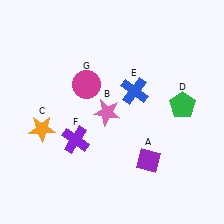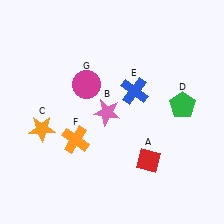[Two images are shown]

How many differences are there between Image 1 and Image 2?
There are 2 differences between the two images.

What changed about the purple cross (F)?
In Image 1, F is purple. In Image 2, it changed to orange.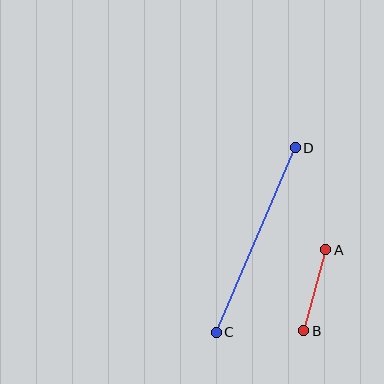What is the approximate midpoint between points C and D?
The midpoint is at approximately (256, 240) pixels.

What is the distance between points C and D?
The distance is approximately 200 pixels.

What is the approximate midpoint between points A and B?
The midpoint is at approximately (315, 290) pixels.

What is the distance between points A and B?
The distance is approximately 84 pixels.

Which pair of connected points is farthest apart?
Points C and D are farthest apart.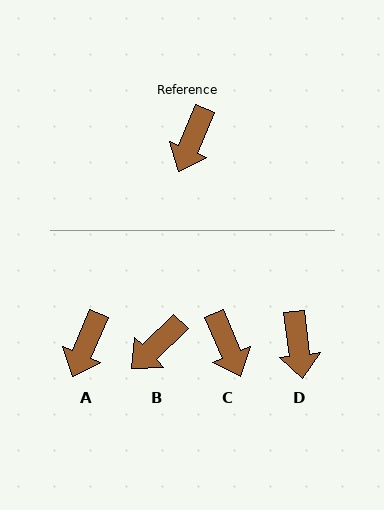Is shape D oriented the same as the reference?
No, it is off by about 30 degrees.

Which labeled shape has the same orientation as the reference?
A.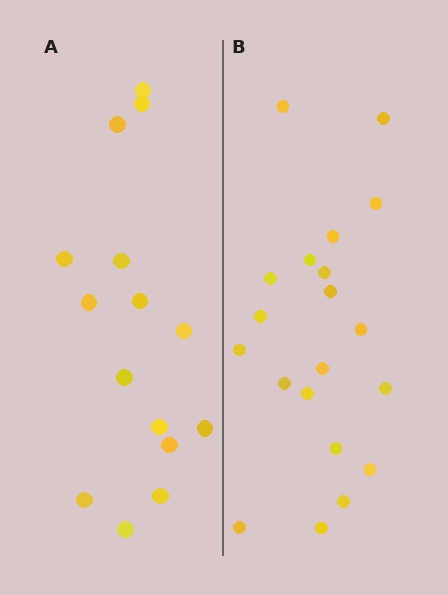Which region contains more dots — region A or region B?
Region B (the right region) has more dots.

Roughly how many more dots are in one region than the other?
Region B has about 5 more dots than region A.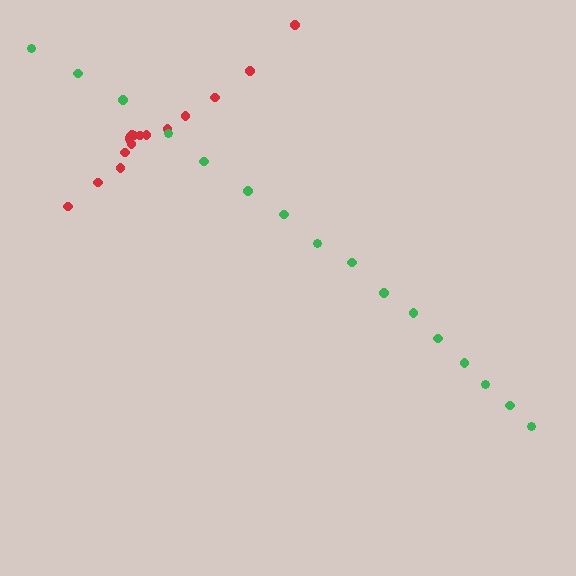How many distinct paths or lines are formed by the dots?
There are 2 distinct paths.